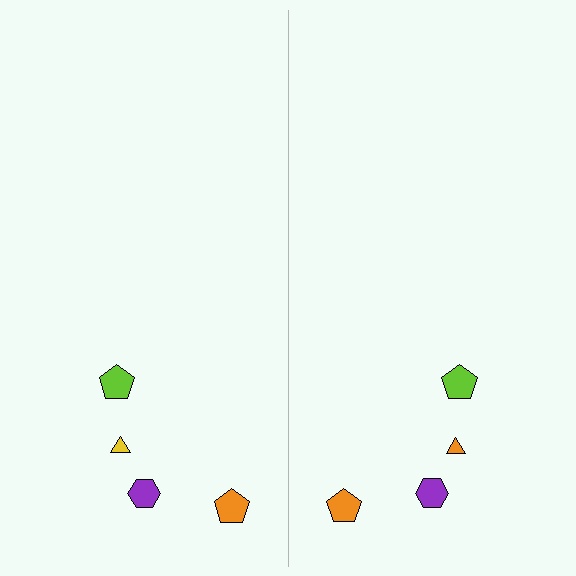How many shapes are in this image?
There are 8 shapes in this image.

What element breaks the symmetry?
The orange triangle on the right side breaks the symmetry — its mirror counterpart is yellow.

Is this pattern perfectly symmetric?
No, the pattern is not perfectly symmetric. The orange triangle on the right side breaks the symmetry — its mirror counterpart is yellow.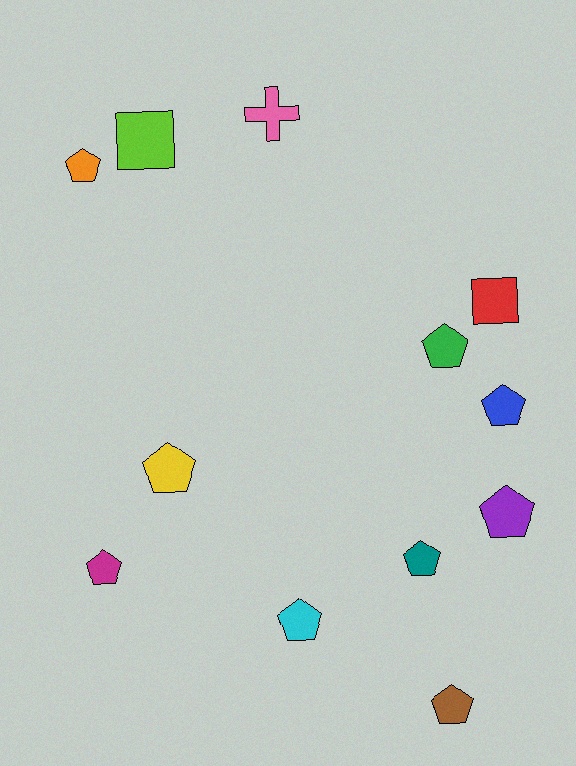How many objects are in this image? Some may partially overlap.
There are 12 objects.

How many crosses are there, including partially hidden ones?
There is 1 cross.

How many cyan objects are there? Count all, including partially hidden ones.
There is 1 cyan object.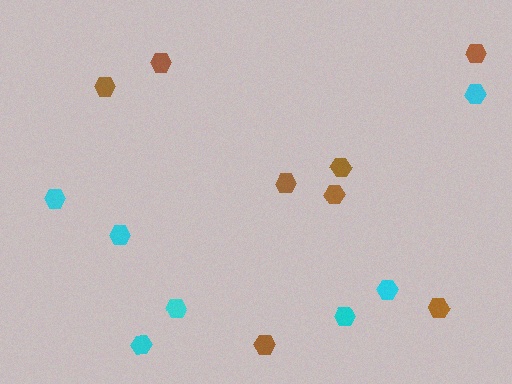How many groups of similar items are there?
There are 2 groups: one group of cyan hexagons (7) and one group of brown hexagons (8).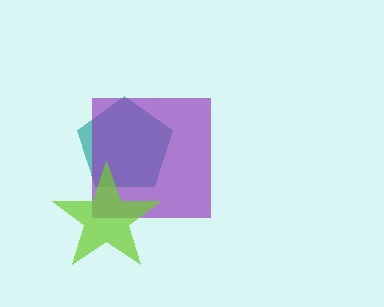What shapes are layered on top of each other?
The layered shapes are: a teal pentagon, a purple square, a lime star.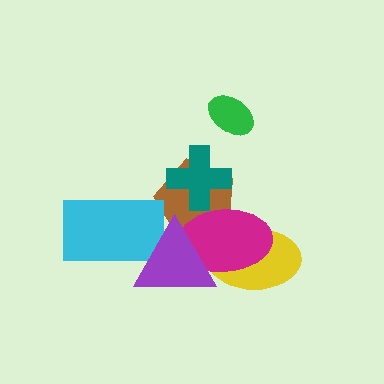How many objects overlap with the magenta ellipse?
4 objects overlap with the magenta ellipse.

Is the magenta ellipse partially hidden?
Yes, it is partially covered by another shape.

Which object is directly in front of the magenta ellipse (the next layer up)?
The purple triangle is directly in front of the magenta ellipse.